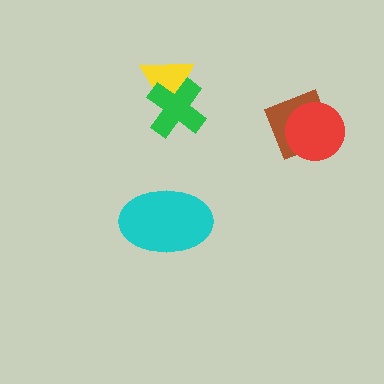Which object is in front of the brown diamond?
The red circle is in front of the brown diamond.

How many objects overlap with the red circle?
1 object overlaps with the red circle.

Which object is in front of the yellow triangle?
The green cross is in front of the yellow triangle.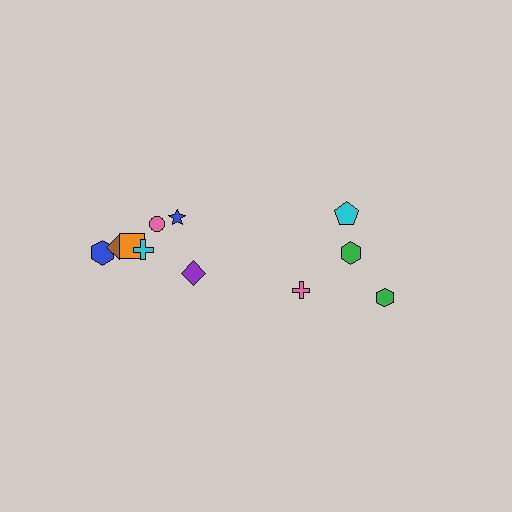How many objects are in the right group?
There are 4 objects.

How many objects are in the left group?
There are 7 objects.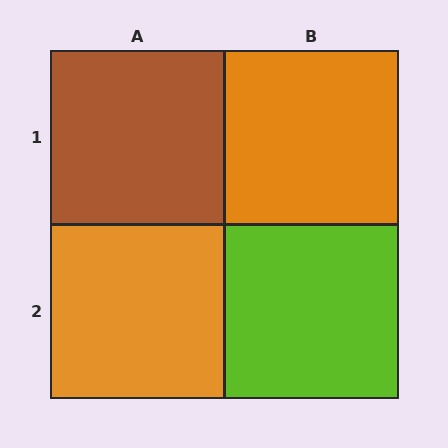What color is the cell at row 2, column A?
Orange.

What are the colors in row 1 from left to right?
Brown, orange.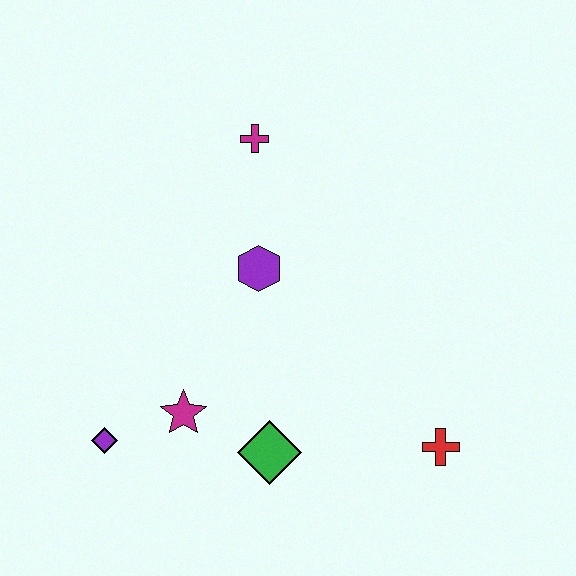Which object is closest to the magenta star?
The purple diamond is closest to the magenta star.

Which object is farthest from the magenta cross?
The red cross is farthest from the magenta cross.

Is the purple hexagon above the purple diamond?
Yes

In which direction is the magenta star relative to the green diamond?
The magenta star is to the left of the green diamond.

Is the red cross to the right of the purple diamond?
Yes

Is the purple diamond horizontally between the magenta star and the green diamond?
No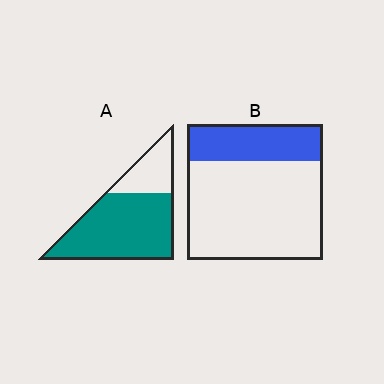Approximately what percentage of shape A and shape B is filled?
A is approximately 75% and B is approximately 25%.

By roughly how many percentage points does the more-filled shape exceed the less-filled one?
By roughly 45 percentage points (A over B).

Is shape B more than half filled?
No.